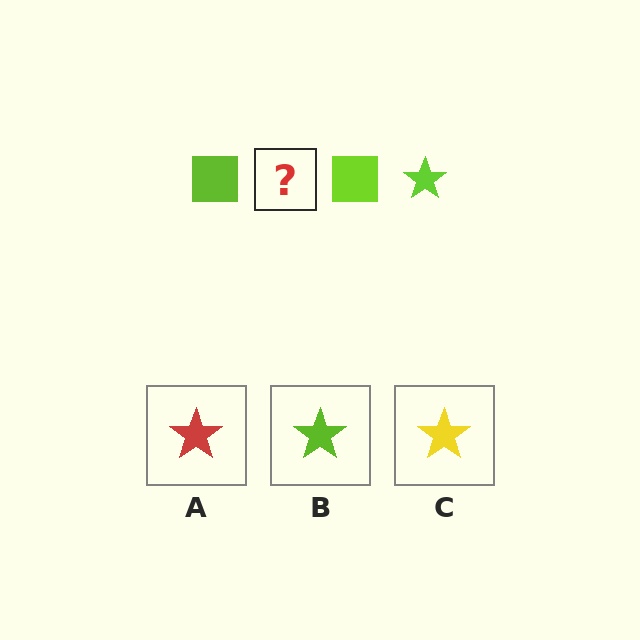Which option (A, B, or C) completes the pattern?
B.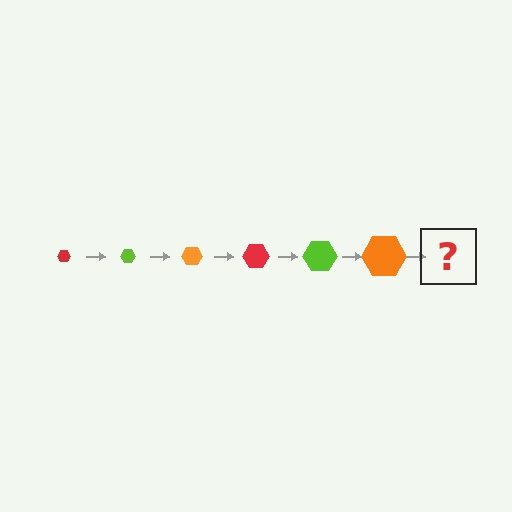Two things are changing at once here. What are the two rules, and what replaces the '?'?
The two rules are that the hexagon grows larger each step and the color cycles through red, lime, and orange. The '?' should be a red hexagon, larger than the previous one.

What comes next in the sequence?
The next element should be a red hexagon, larger than the previous one.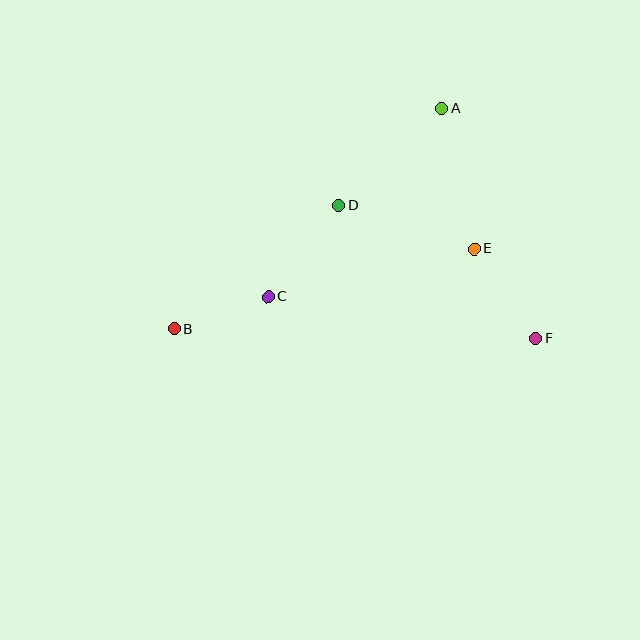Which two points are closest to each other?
Points B and C are closest to each other.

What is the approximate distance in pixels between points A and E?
The distance between A and E is approximately 144 pixels.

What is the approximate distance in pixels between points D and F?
The distance between D and F is approximately 238 pixels.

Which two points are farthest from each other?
Points B and F are farthest from each other.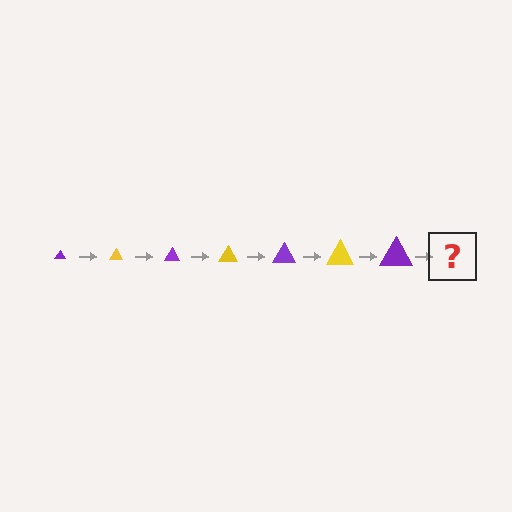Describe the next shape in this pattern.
It should be a yellow triangle, larger than the previous one.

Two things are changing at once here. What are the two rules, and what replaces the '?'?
The two rules are that the triangle grows larger each step and the color cycles through purple and yellow. The '?' should be a yellow triangle, larger than the previous one.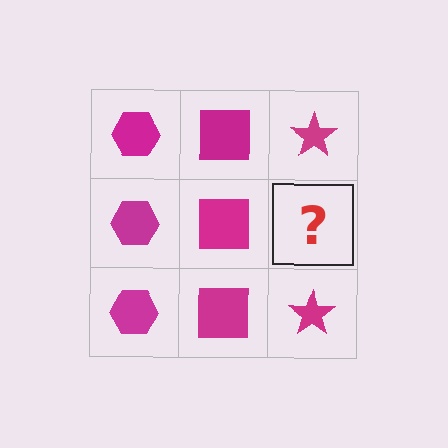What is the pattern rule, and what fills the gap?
The rule is that each column has a consistent shape. The gap should be filled with a magenta star.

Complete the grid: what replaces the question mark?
The question mark should be replaced with a magenta star.